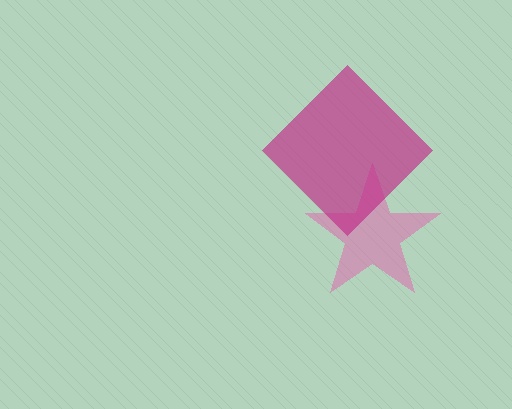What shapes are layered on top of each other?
The layered shapes are: a pink star, a magenta diamond.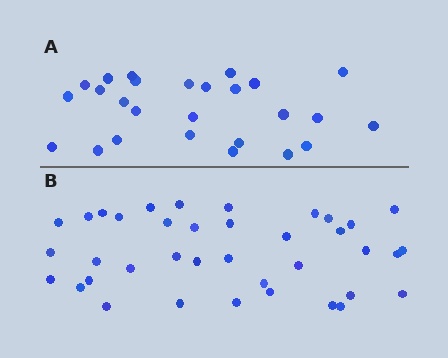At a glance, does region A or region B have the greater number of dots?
Region B (the bottom region) has more dots.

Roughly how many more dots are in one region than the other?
Region B has roughly 12 or so more dots than region A.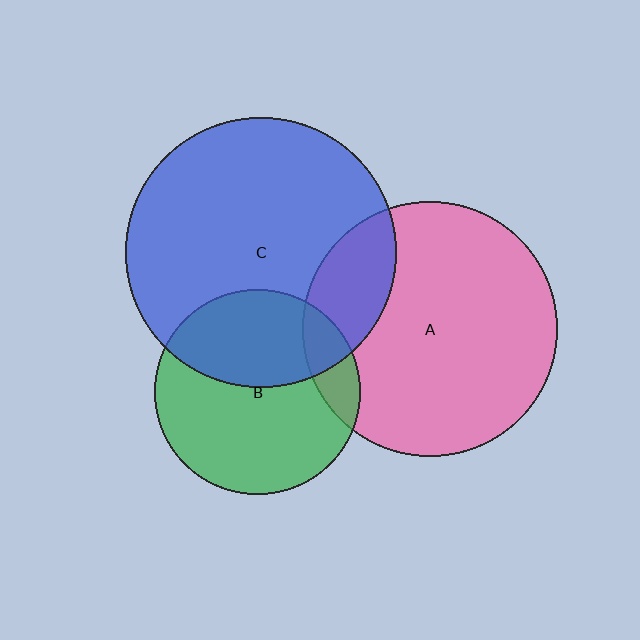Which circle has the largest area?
Circle C (blue).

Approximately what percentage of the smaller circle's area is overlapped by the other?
Approximately 40%.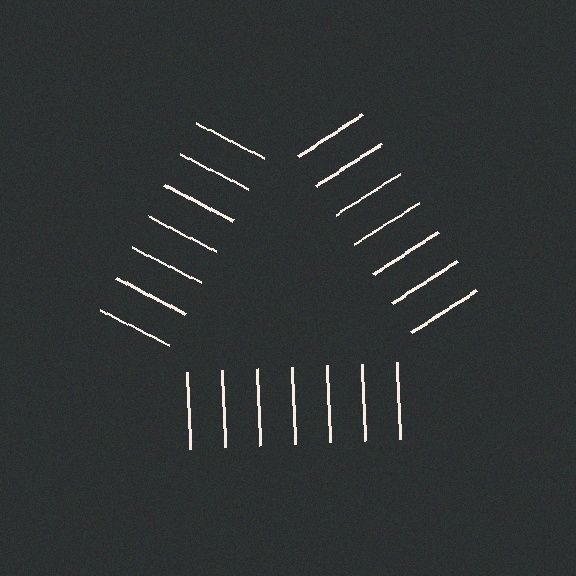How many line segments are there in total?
21 — 7 along each of the 3 edges.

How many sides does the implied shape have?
3 sides — the line-ends trace a triangle.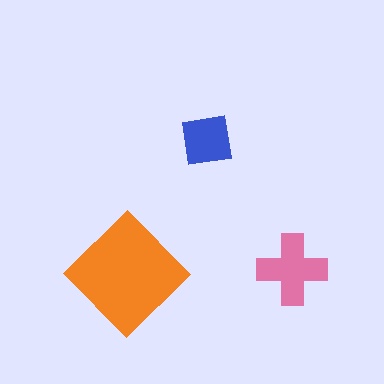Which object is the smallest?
The blue square.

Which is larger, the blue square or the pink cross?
The pink cross.